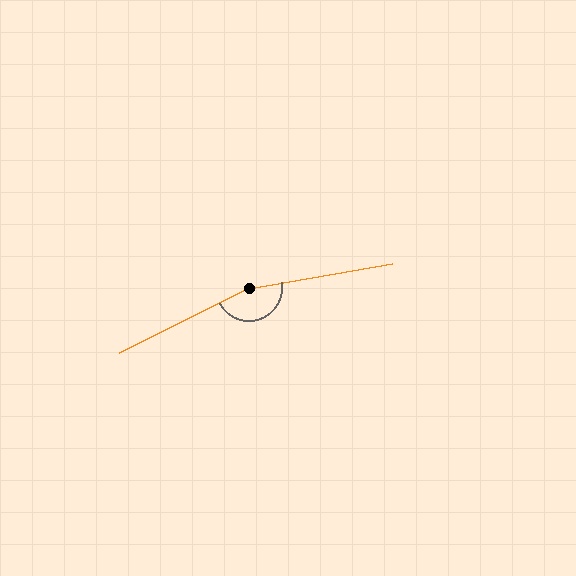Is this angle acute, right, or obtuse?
It is obtuse.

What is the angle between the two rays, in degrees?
Approximately 163 degrees.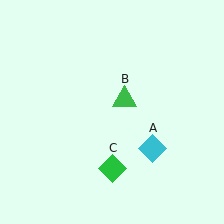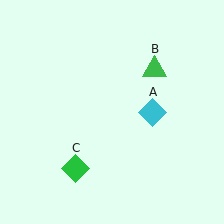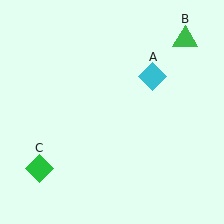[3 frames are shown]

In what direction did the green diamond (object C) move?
The green diamond (object C) moved left.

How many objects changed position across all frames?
3 objects changed position: cyan diamond (object A), green triangle (object B), green diamond (object C).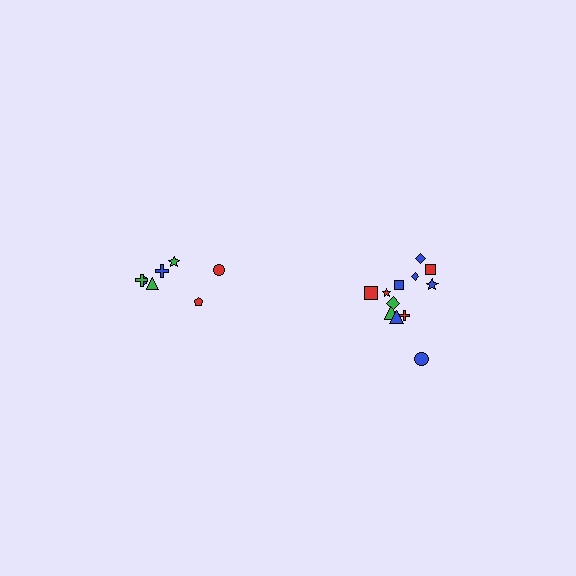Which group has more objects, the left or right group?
The right group.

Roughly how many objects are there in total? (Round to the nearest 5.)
Roughly 20 objects in total.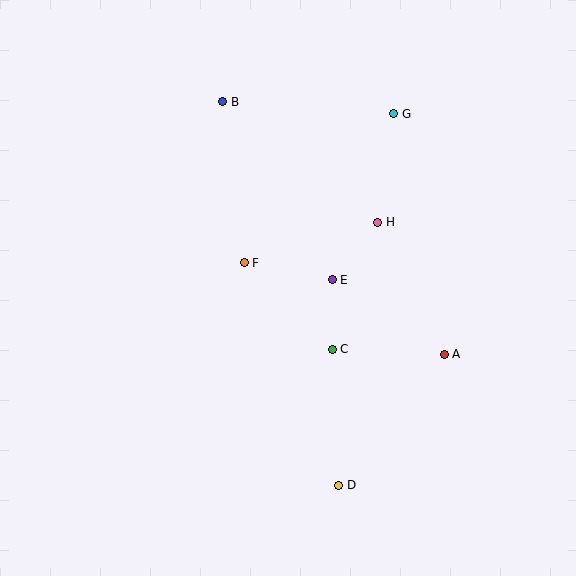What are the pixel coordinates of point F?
Point F is at (244, 263).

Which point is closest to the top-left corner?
Point B is closest to the top-left corner.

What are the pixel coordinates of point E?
Point E is at (332, 280).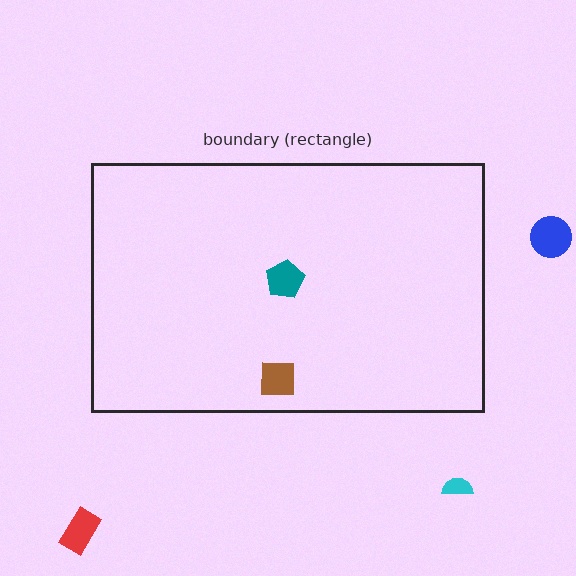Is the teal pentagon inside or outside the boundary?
Inside.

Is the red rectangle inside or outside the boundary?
Outside.